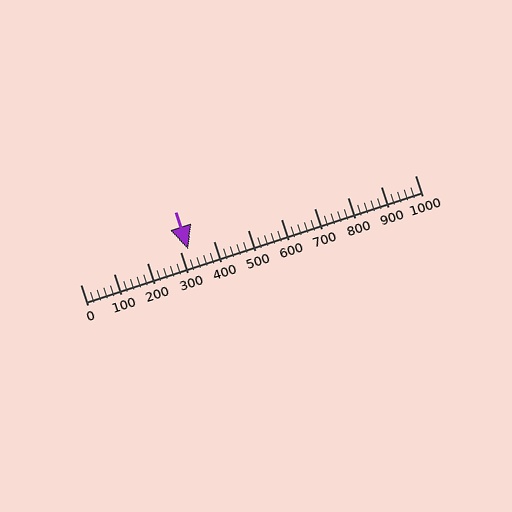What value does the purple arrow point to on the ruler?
The purple arrow points to approximately 322.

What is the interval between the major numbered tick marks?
The major tick marks are spaced 100 units apart.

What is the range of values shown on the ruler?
The ruler shows values from 0 to 1000.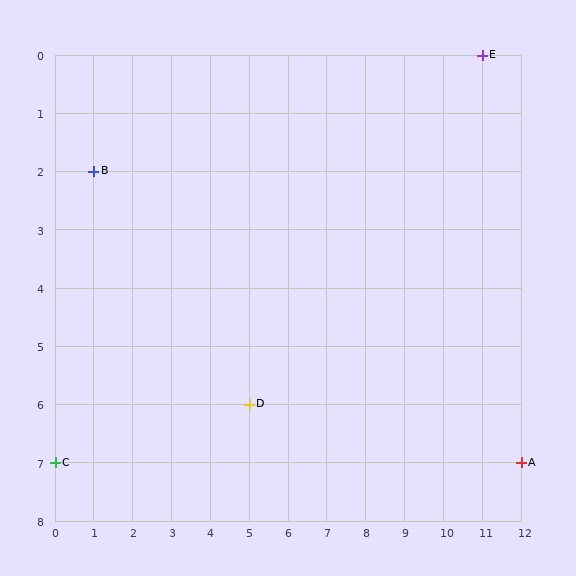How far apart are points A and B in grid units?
Points A and B are 11 columns and 5 rows apart (about 12.1 grid units diagonally).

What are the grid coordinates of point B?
Point B is at grid coordinates (1, 2).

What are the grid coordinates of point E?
Point E is at grid coordinates (11, 0).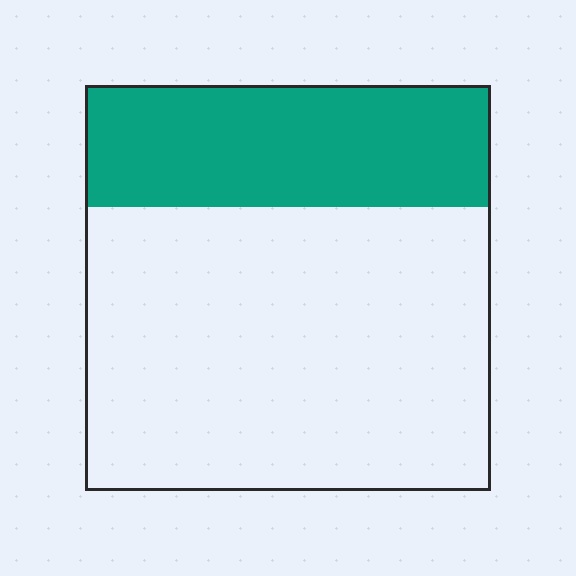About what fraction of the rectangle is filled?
About one third (1/3).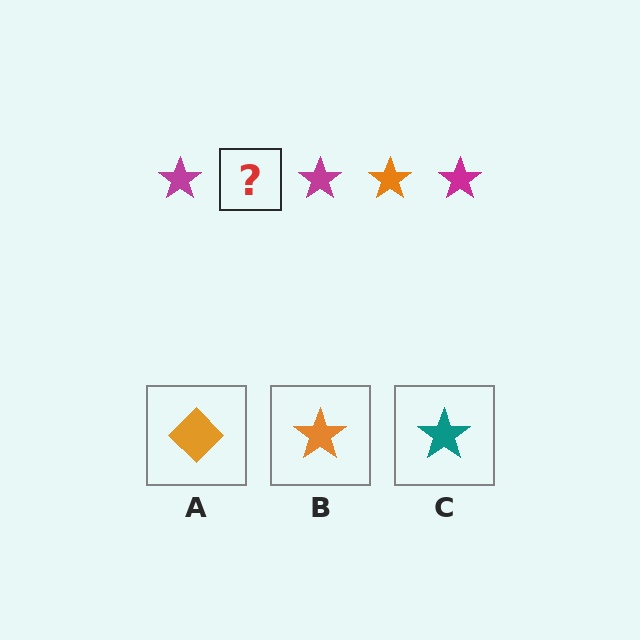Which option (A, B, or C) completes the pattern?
B.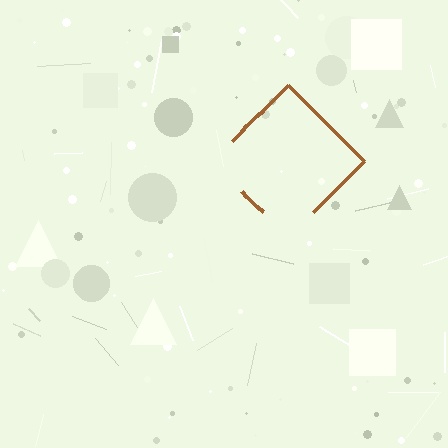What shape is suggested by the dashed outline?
The dashed outline suggests a diamond.